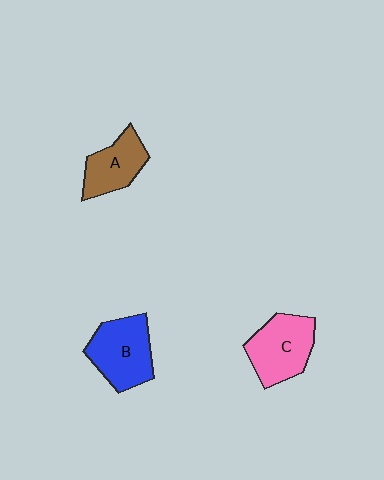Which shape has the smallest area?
Shape A (brown).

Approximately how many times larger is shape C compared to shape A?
Approximately 1.3 times.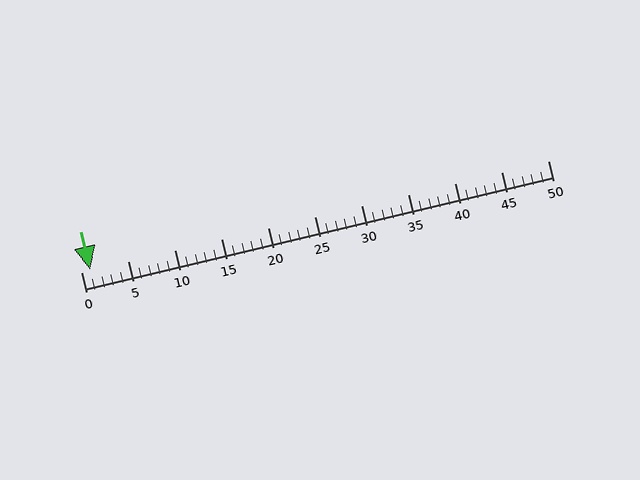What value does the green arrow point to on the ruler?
The green arrow points to approximately 1.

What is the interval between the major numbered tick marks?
The major tick marks are spaced 5 units apart.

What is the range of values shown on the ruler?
The ruler shows values from 0 to 50.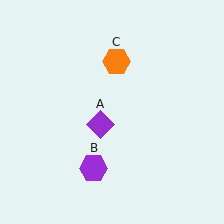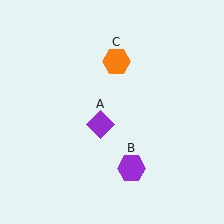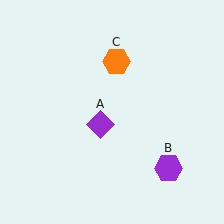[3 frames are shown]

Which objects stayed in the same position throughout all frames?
Purple diamond (object A) and orange hexagon (object C) remained stationary.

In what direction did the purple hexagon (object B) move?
The purple hexagon (object B) moved right.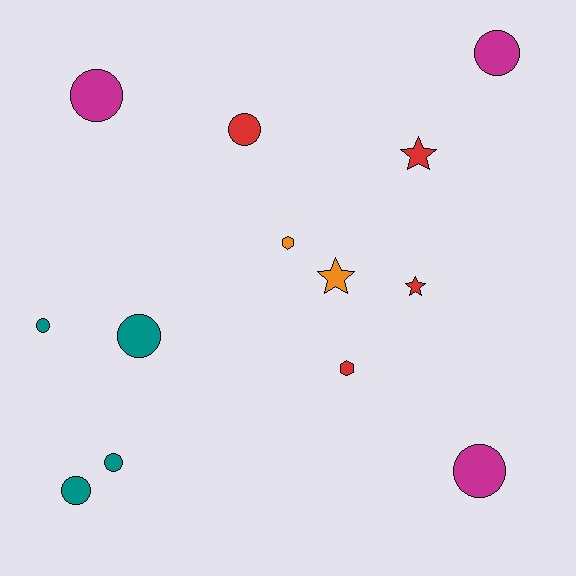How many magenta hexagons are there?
There are no magenta hexagons.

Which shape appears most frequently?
Circle, with 8 objects.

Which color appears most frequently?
Red, with 4 objects.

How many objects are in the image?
There are 13 objects.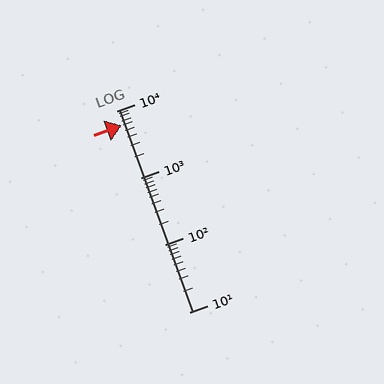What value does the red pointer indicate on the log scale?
The pointer indicates approximately 6000.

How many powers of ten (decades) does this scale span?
The scale spans 3 decades, from 10 to 10000.